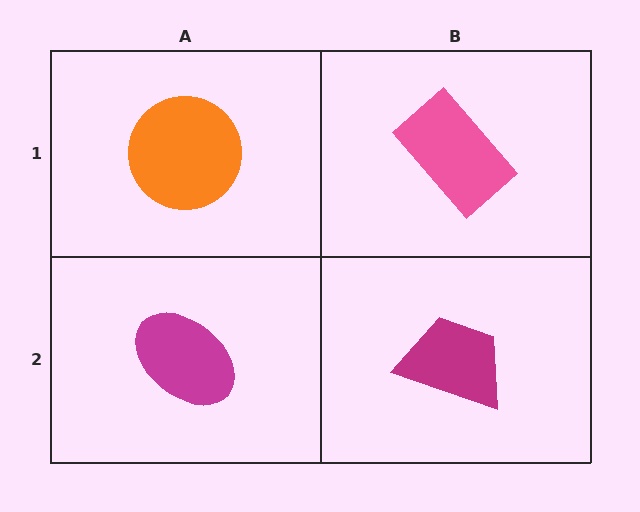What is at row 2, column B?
A magenta trapezoid.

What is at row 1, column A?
An orange circle.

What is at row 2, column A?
A magenta ellipse.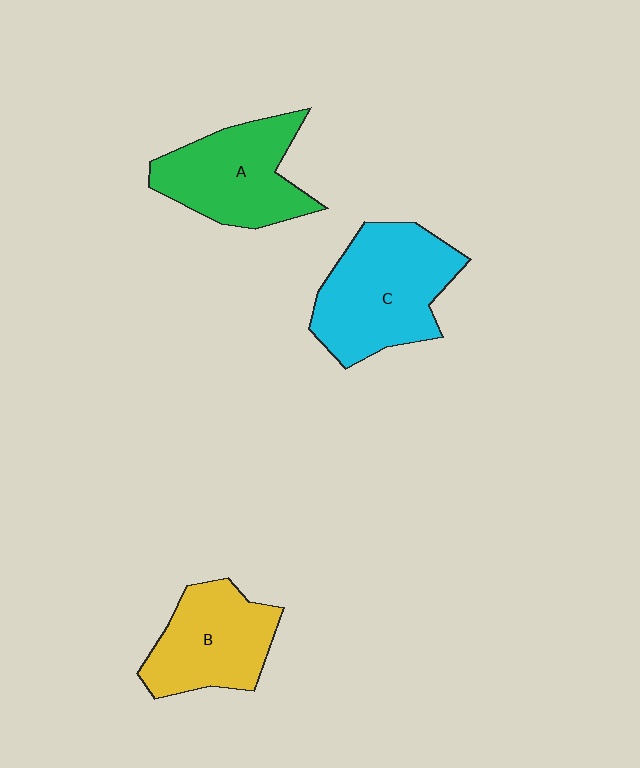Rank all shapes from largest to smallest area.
From largest to smallest: C (cyan), A (green), B (yellow).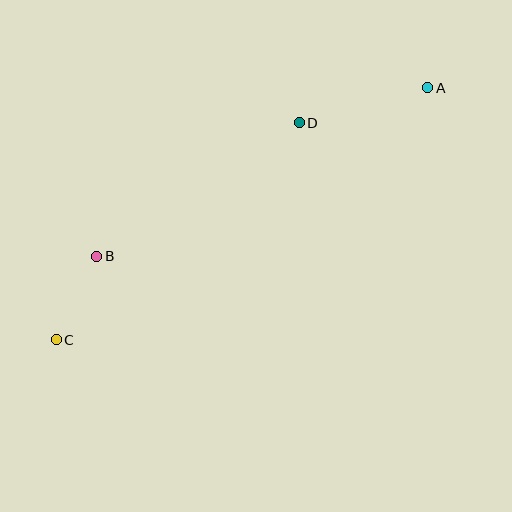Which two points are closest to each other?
Points B and C are closest to each other.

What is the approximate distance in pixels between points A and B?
The distance between A and B is approximately 371 pixels.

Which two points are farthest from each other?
Points A and C are farthest from each other.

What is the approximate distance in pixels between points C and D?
The distance between C and D is approximately 326 pixels.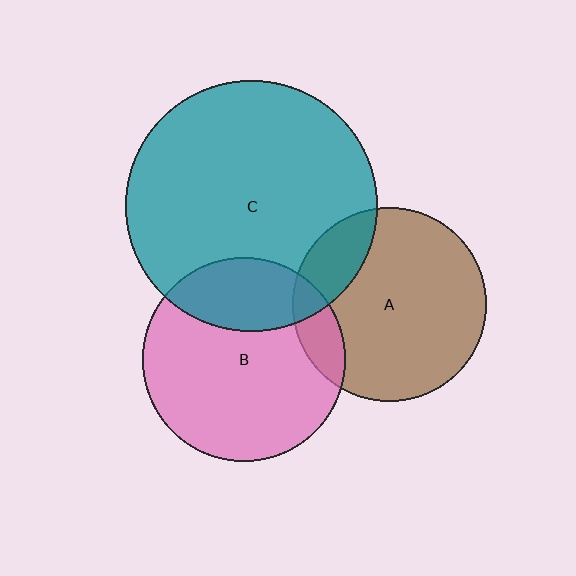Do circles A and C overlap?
Yes.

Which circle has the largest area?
Circle C (teal).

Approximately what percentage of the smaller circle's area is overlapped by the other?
Approximately 20%.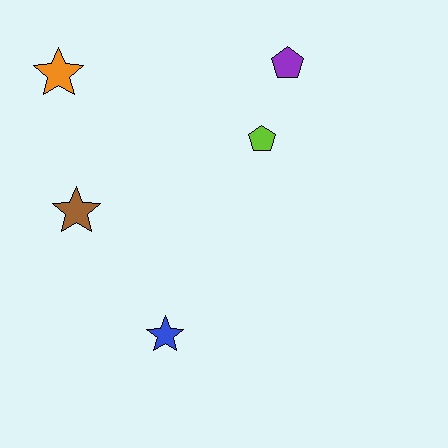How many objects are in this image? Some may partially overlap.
There are 5 objects.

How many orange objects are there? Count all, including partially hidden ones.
There is 1 orange object.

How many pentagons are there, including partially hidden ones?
There are 2 pentagons.